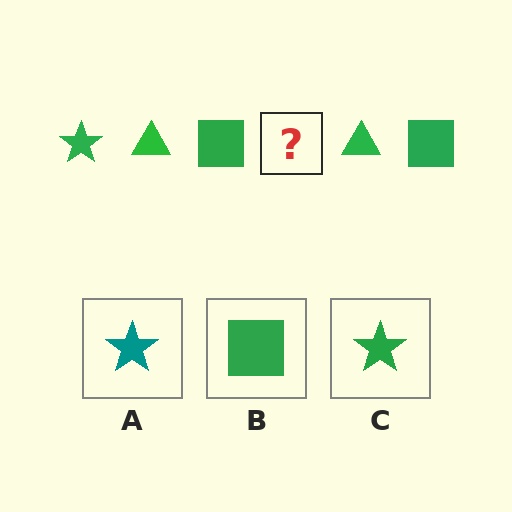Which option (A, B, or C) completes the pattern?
C.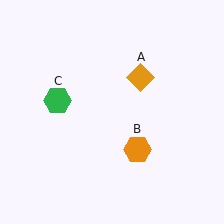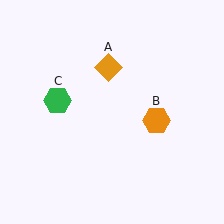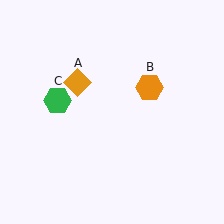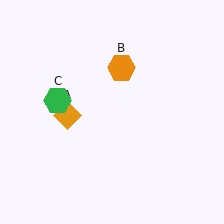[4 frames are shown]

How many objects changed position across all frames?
2 objects changed position: orange diamond (object A), orange hexagon (object B).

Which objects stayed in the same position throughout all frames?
Green hexagon (object C) remained stationary.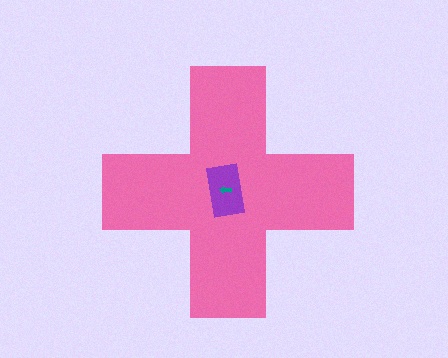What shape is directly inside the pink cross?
The purple rectangle.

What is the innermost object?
The teal arrow.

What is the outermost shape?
The pink cross.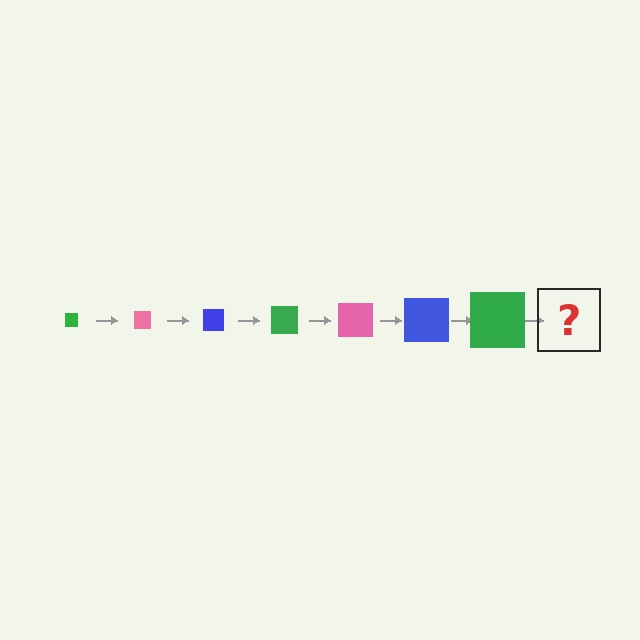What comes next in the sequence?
The next element should be a pink square, larger than the previous one.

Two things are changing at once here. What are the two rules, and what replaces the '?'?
The two rules are that the square grows larger each step and the color cycles through green, pink, and blue. The '?' should be a pink square, larger than the previous one.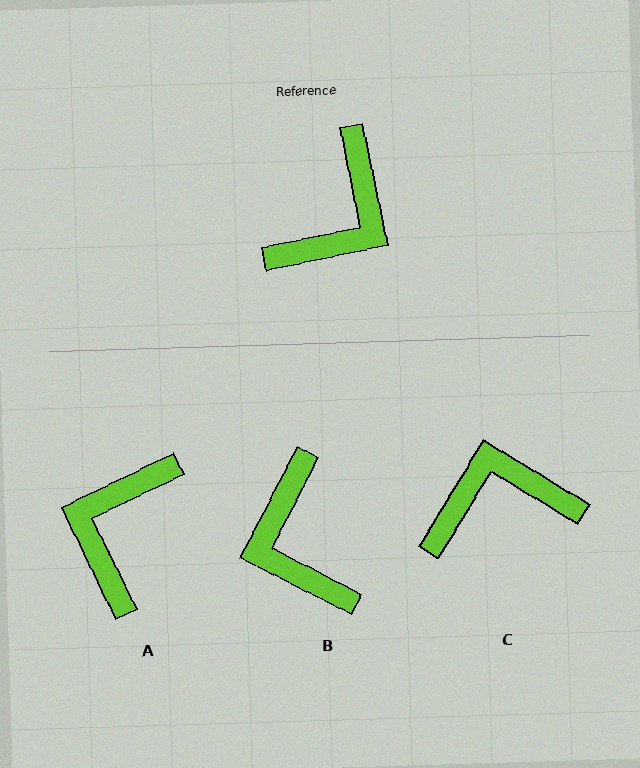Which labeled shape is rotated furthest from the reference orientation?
A, about 166 degrees away.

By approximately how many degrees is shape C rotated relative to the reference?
Approximately 137 degrees counter-clockwise.